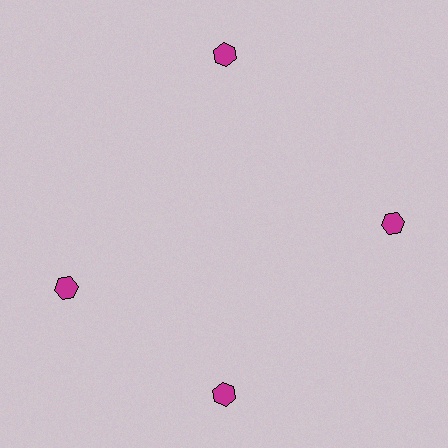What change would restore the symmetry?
The symmetry would be restored by rotating it back into even spacing with its neighbors so that all 4 hexagons sit at equal angles and equal distance from the center.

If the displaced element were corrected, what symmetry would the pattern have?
It would have 4-fold rotational symmetry — the pattern would map onto itself every 90 degrees.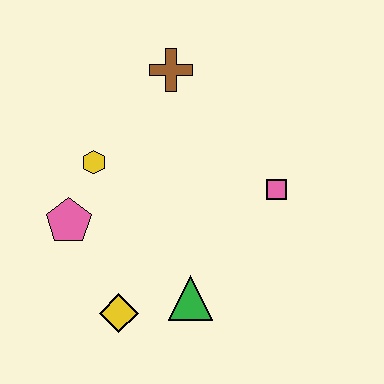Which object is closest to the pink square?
The green triangle is closest to the pink square.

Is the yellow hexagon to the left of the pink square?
Yes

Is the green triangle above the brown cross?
No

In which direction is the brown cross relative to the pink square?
The brown cross is above the pink square.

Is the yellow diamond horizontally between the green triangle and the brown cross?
No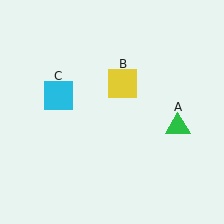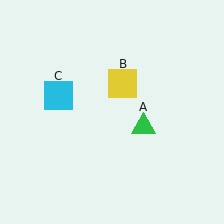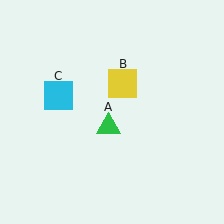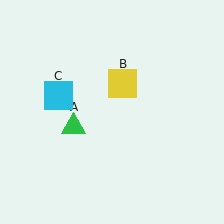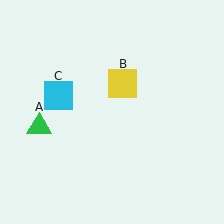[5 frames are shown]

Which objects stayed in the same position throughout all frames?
Yellow square (object B) and cyan square (object C) remained stationary.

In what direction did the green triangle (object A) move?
The green triangle (object A) moved left.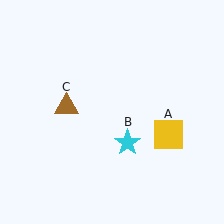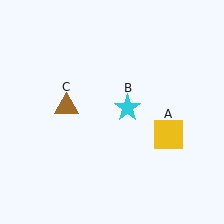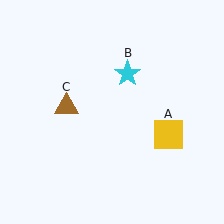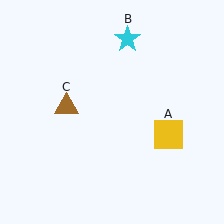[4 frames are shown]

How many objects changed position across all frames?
1 object changed position: cyan star (object B).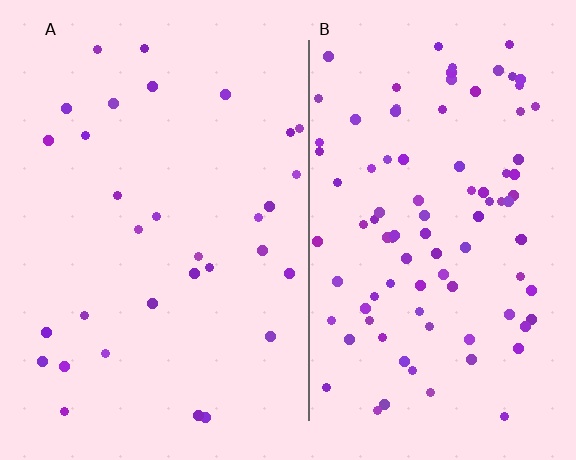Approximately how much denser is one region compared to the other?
Approximately 3.0× — region B over region A.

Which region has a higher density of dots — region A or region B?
B (the right).